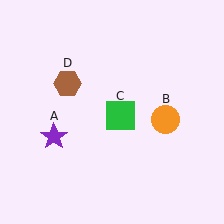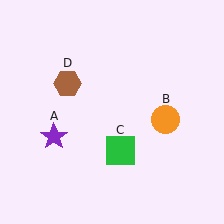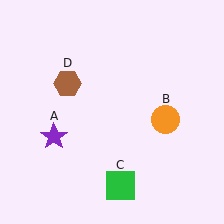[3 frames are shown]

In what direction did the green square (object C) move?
The green square (object C) moved down.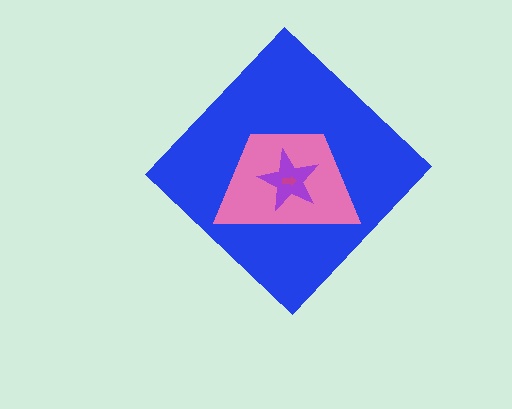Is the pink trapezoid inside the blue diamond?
Yes.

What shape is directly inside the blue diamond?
The pink trapezoid.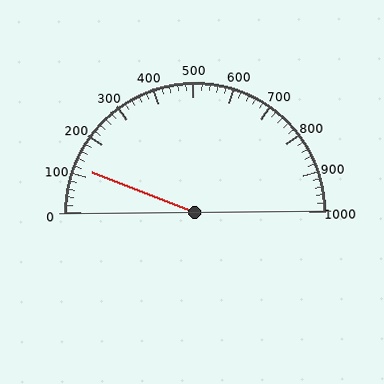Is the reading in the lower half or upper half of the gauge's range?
The reading is in the lower half of the range (0 to 1000).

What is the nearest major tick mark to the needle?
The nearest major tick mark is 100.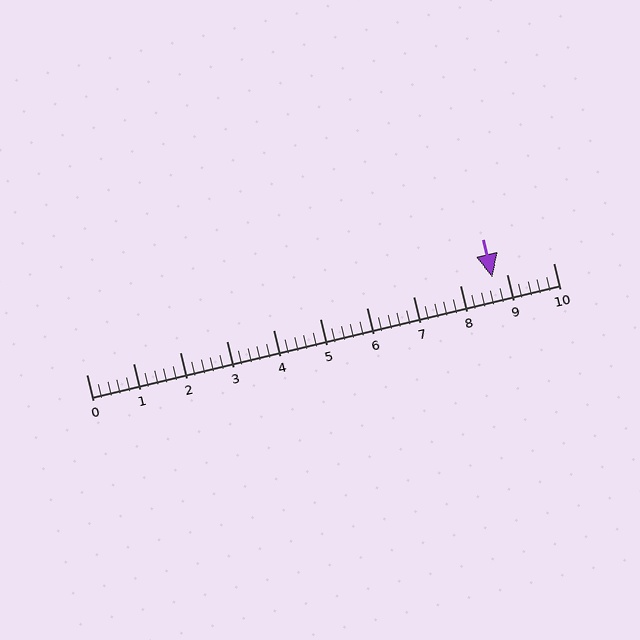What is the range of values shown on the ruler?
The ruler shows values from 0 to 10.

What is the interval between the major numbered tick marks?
The major tick marks are spaced 1 units apart.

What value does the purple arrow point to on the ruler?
The purple arrow points to approximately 8.7.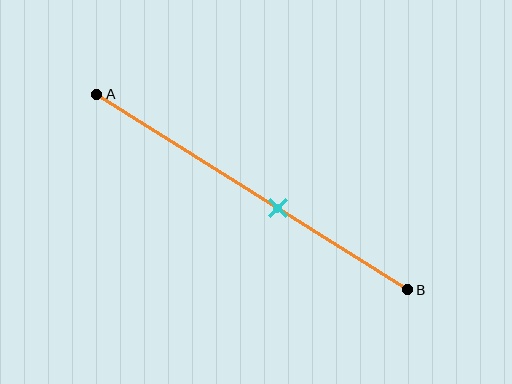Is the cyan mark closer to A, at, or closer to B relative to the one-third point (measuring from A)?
The cyan mark is closer to point B than the one-third point of segment AB.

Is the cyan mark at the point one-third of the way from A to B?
No, the mark is at about 60% from A, not at the 33% one-third point.